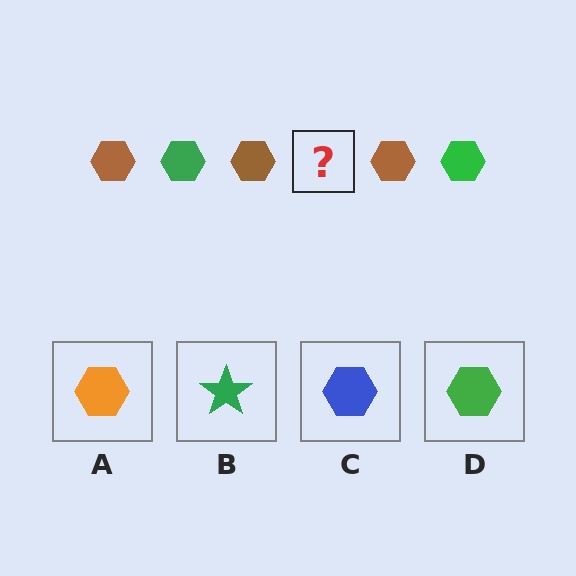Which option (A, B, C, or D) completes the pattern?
D.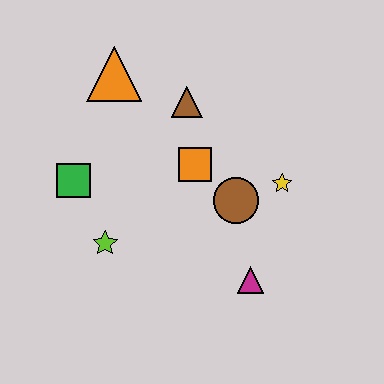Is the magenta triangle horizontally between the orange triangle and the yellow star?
Yes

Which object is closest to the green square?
The lime star is closest to the green square.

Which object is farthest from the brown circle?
The orange triangle is farthest from the brown circle.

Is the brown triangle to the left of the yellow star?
Yes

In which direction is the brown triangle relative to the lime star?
The brown triangle is above the lime star.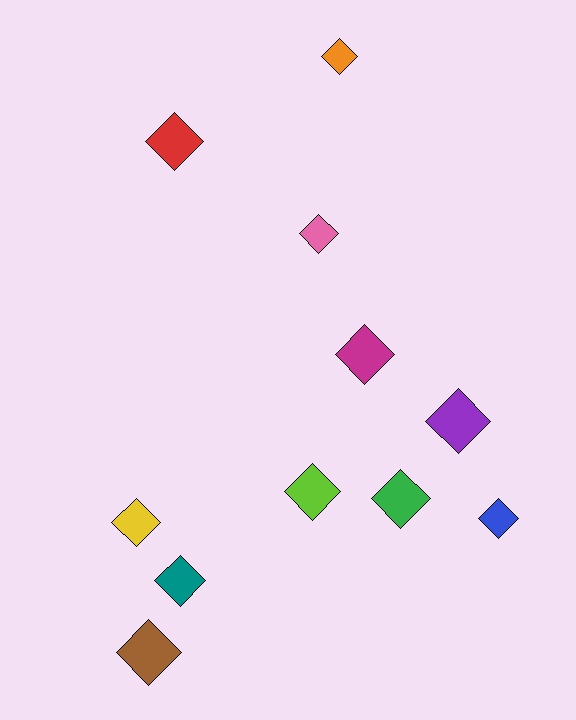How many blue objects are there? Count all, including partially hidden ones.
There is 1 blue object.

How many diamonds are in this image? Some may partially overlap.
There are 11 diamonds.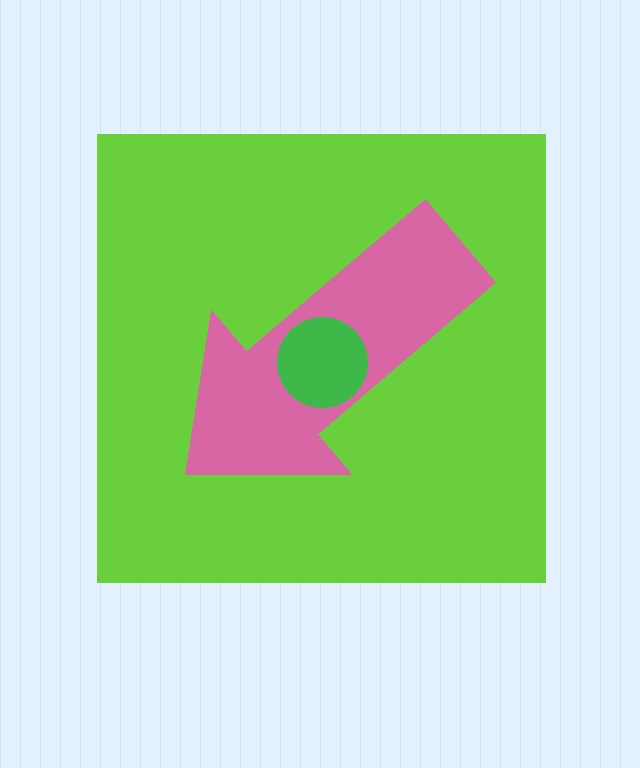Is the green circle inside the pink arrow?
Yes.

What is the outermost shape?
The lime square.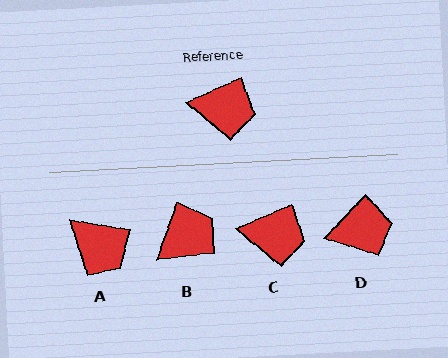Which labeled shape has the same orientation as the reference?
C.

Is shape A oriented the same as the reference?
No, it is off by about 33 degrees.